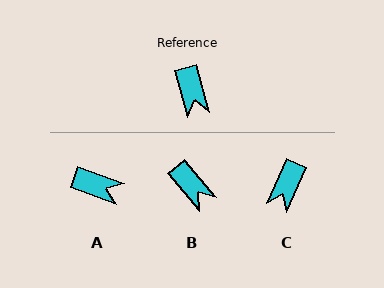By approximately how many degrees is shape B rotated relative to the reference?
Approximately 24 degrees counter-clockwise.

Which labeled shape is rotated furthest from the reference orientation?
A, about 55 degrees away.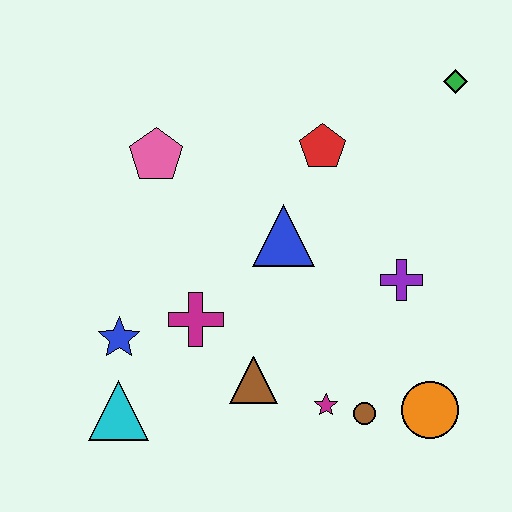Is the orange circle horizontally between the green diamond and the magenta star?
Yes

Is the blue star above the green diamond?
No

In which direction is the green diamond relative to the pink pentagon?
The green diamond is to the right of the pink pentagon.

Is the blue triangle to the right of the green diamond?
No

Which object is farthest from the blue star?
The green diamond is farthest from the blue star.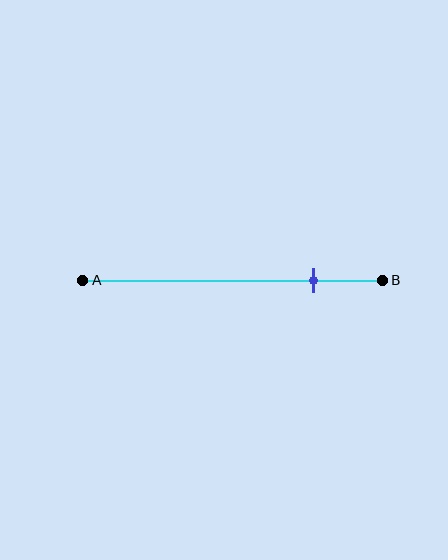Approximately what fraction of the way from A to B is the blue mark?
The blue mark is approximately 75% of the way from A to B.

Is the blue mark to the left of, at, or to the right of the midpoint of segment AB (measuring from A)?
The blue mark is to the right of the midpoint of segment AB.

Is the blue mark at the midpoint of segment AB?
No, the mark is at about 75% from A, not at the 50% midpoint.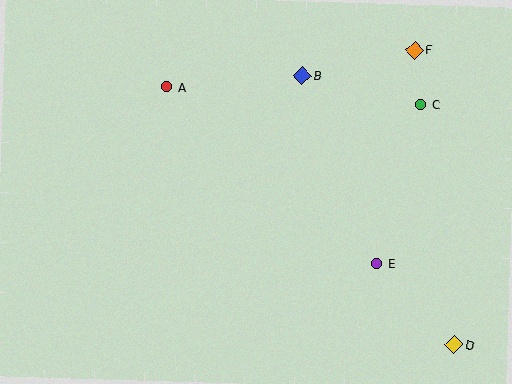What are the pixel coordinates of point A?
Point A is at (167, 87).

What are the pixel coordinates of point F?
Point F is at (415, 50).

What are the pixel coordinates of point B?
Point B is at (302, 76).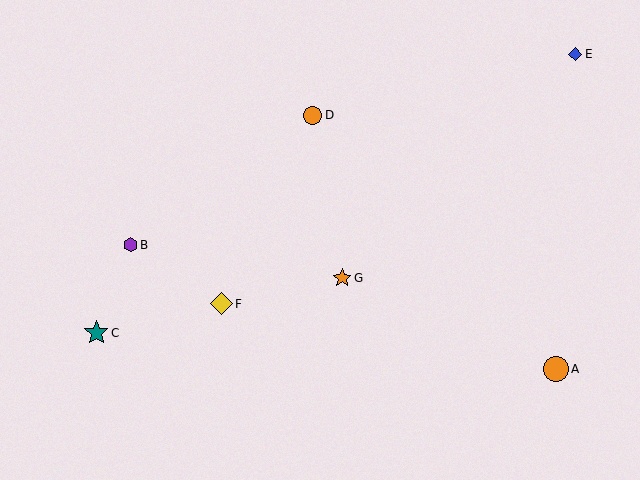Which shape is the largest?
The orange circle (labeled A) is the largest.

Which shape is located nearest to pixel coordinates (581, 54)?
The blue diamond (labeled E) at (575, 54) is nearest to that location.